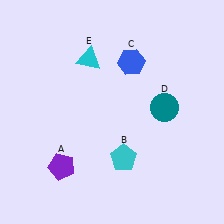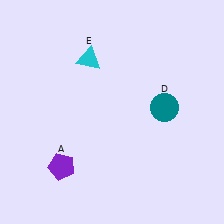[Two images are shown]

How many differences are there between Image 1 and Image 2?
There are 2 differences between the two images.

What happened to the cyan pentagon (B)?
The cyan pentagon (B) was removed in Image 2. It was in the bottom-right area of Image 1.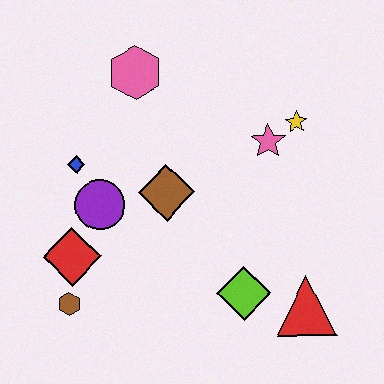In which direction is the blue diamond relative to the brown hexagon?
The blue diamond is above the brown hexagon.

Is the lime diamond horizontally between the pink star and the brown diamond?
Yes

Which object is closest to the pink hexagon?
The blue diamond is closest to the pink hexagon.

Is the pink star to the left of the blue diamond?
No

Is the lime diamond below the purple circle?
Yes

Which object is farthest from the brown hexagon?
The yellow star is farthest from the brown hexagon.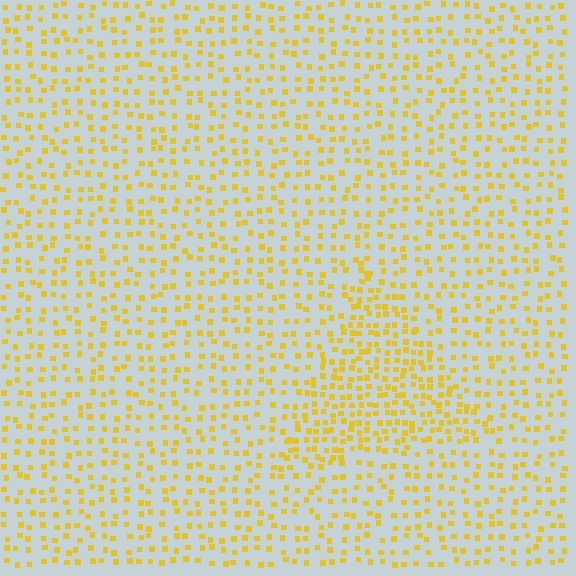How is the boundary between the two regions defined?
The boundary is defined by a change in element density (approximately 1.8x ratio). All elements are the same color, size, and shape.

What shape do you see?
I see a triangle.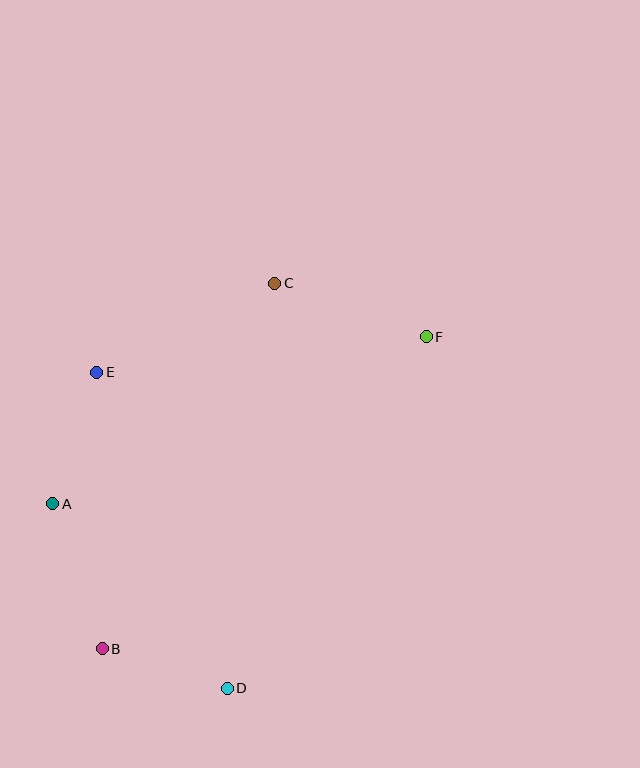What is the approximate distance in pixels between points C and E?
The distance between C and E is approximately 199 pixels.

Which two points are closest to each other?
Points B and D are closest to each other.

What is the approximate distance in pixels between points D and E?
The distance between D and E is approximately 342 pixels.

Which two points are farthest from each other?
Points B and F are farthest from each other.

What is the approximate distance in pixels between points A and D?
The distance between A and D is approximately 254 pixels.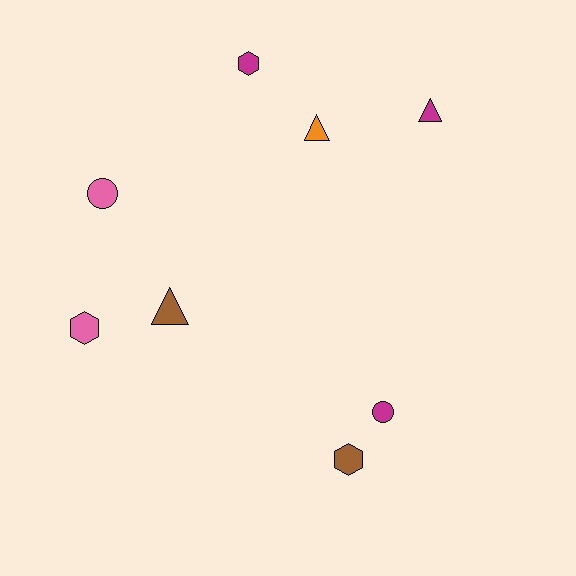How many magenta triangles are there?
There is 1 magenta triangle.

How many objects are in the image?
There are 8 objects.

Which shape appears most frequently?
Hexagon, with 3 objects.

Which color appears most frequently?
Magenta, with 3 objects.